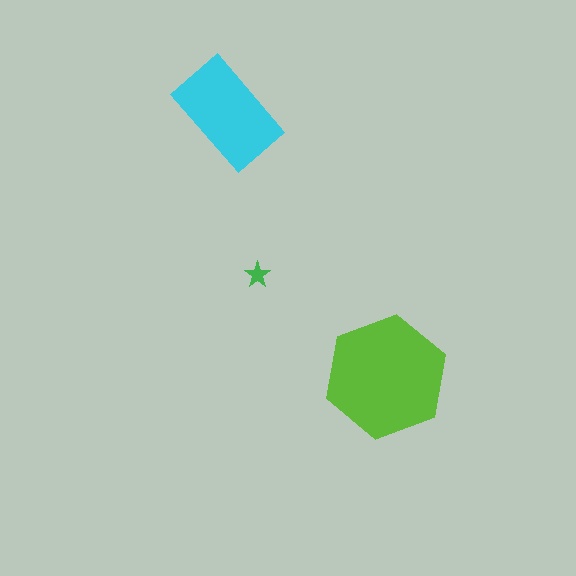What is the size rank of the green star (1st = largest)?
3rd.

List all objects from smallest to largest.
The green star, the cyan rectangle, the lime hexagon.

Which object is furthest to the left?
The cyan rectangle is leftmost.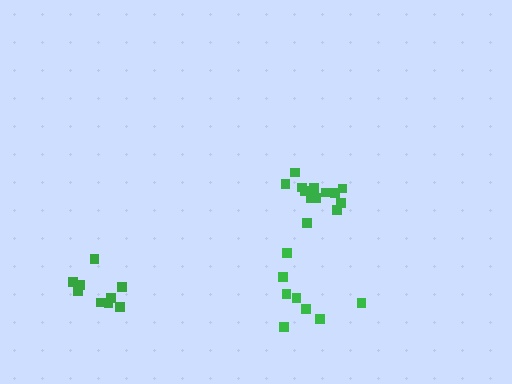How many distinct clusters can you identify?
There are 3 distinct clusters.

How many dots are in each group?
Group 1: 9 dots, Group 2: 13 dots, Group 3: 8 dots (30 total).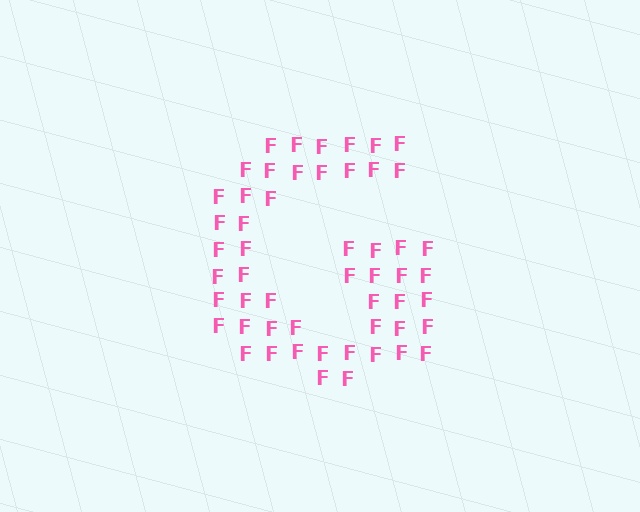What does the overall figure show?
The overall figure shows the letter G.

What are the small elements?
The small elements are letter F's.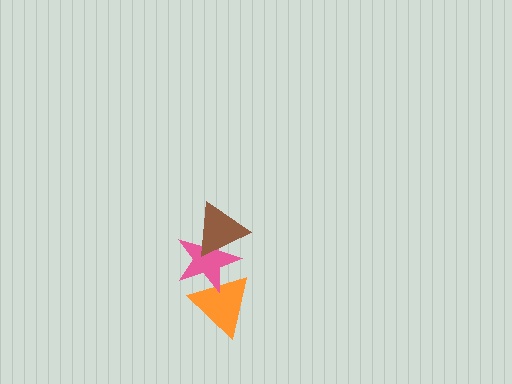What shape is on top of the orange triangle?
The pink star is on top of the orange triangle.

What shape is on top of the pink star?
The brown triangle is on top of the pink star.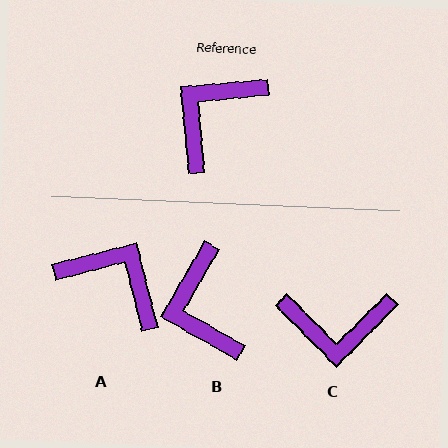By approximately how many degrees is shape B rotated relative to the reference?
Approximately 55 degrees counter-clockwise.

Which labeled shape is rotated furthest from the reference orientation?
C, about 130 degrees away.